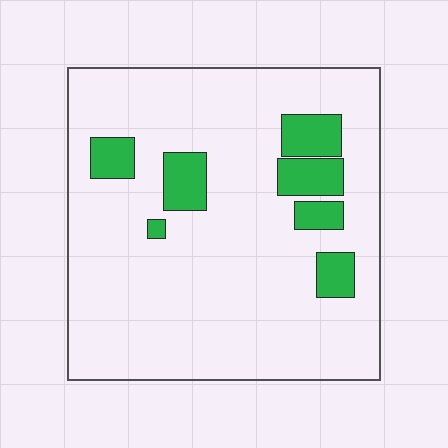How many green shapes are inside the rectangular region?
7.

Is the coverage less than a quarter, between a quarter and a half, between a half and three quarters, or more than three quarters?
Less than a quarter.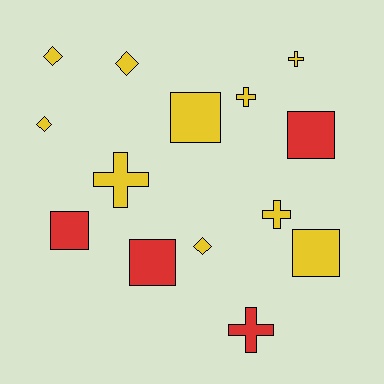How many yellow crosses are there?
There are 4 yellow crosses.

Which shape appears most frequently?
Cross, with 5 objects.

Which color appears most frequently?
Yellow, with 10 objects.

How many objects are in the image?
There are 14 objects.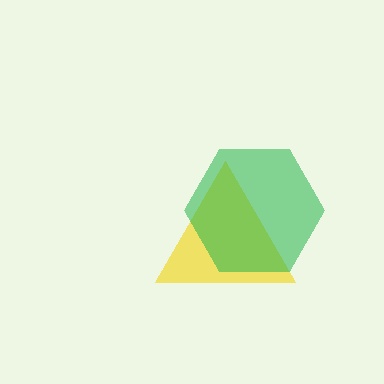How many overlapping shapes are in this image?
There are 2 overlapping shapes in the image.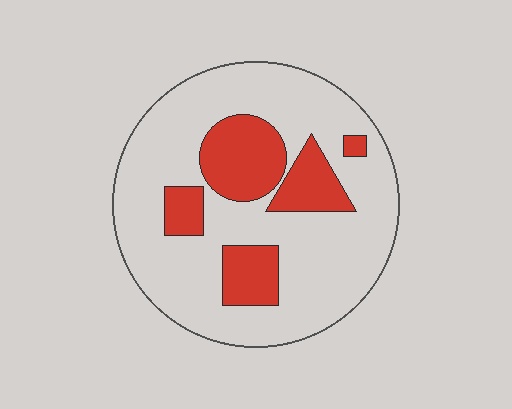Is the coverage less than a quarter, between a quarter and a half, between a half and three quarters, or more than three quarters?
Less than a quarter.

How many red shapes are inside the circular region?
5.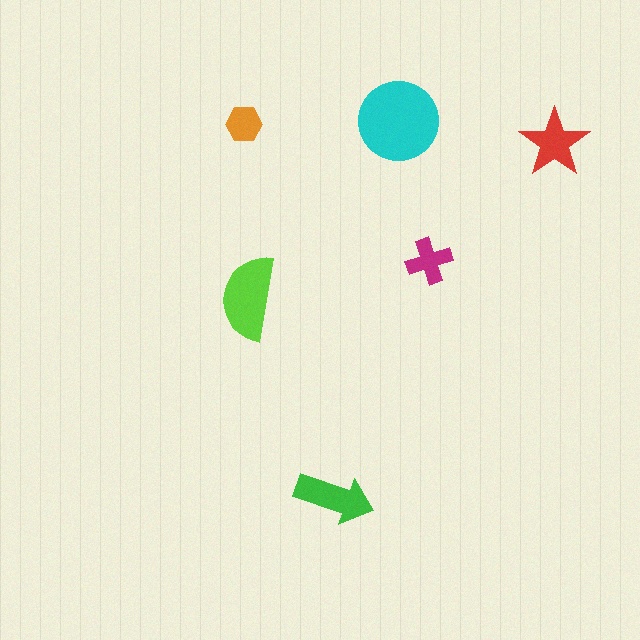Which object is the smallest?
The orange hexagon.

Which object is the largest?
The cyan circle.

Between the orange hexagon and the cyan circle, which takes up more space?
The cyan circle.